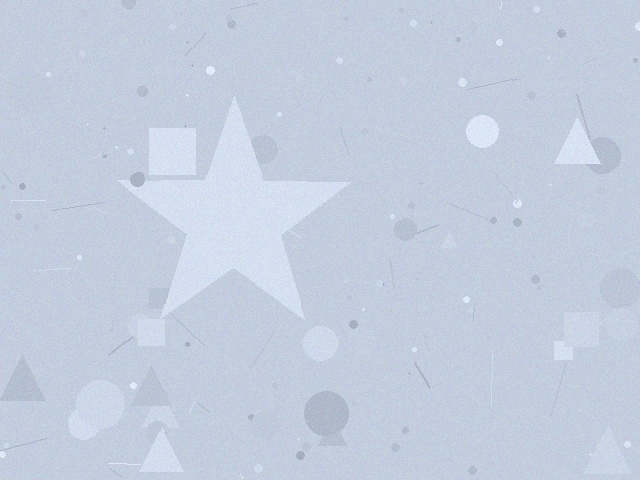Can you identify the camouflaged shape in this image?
The camouflaged shape is a star.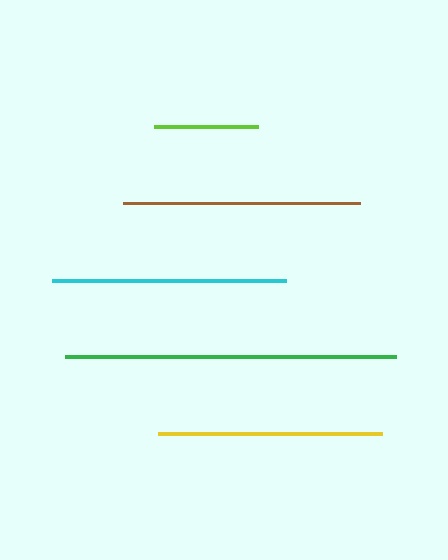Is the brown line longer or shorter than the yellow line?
The brown line is longer than the yellow line.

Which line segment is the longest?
The green line is the longest at approximately 331 pixels.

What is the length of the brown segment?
The brown segment is approximately 237 pixels long.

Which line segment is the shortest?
The lime line is the shortest at approximately 103 pixels.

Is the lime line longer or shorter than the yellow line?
The yellow line is longer than the lime line.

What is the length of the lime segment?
The lime segment is approximately 103 pixels long.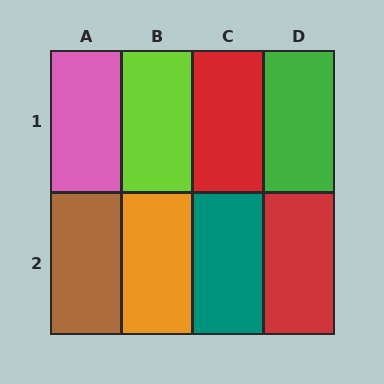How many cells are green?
1 cell is green.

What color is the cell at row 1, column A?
Pink.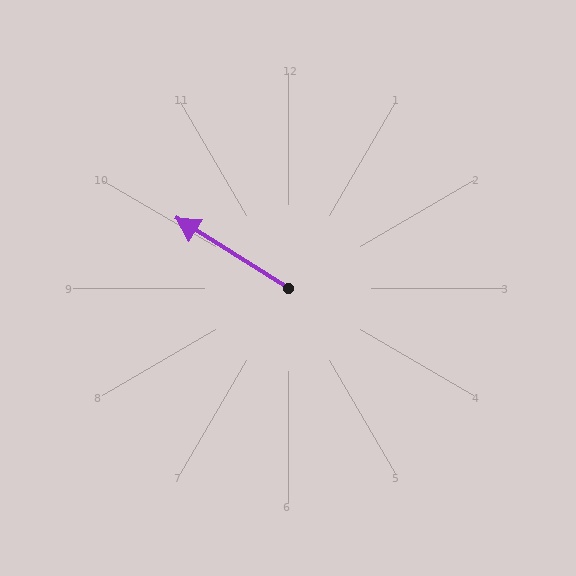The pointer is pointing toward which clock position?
Roughly 10 o'clock.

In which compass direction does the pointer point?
Northwest.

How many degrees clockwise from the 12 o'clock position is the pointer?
Approximately 302 degrees.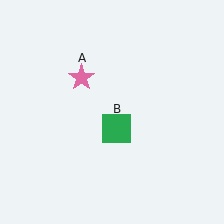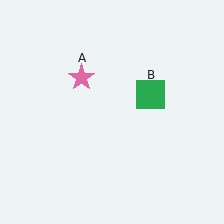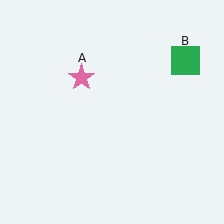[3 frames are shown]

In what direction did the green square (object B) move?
The green square (object B) moved up and to the right.